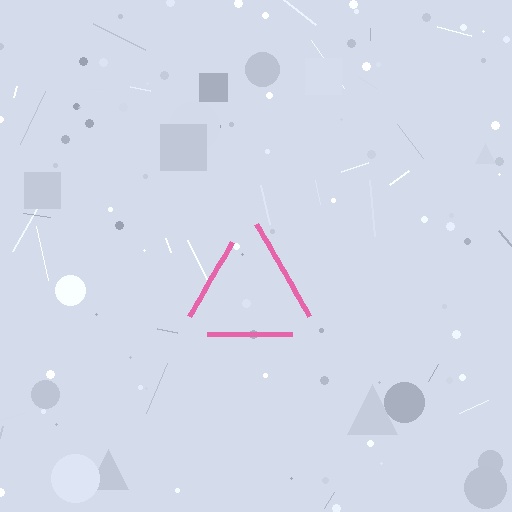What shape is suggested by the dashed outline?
The dashed outline suggests a triangle.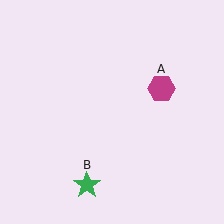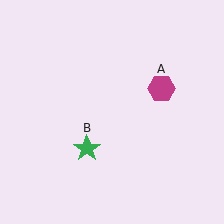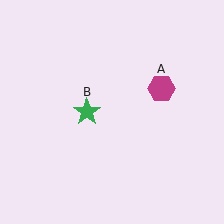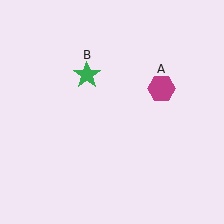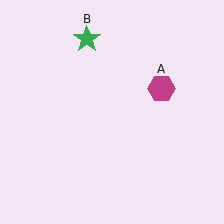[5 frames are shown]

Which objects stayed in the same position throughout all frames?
Magenta hexagon (object A) remained stationary.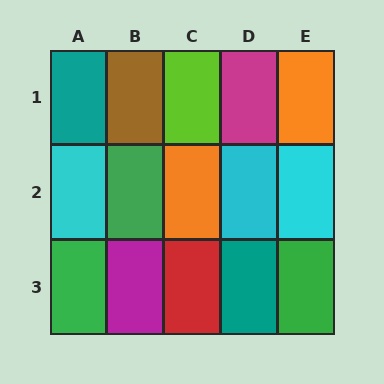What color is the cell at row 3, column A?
Green.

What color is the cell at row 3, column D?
Teal.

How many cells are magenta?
2 cells are magenta.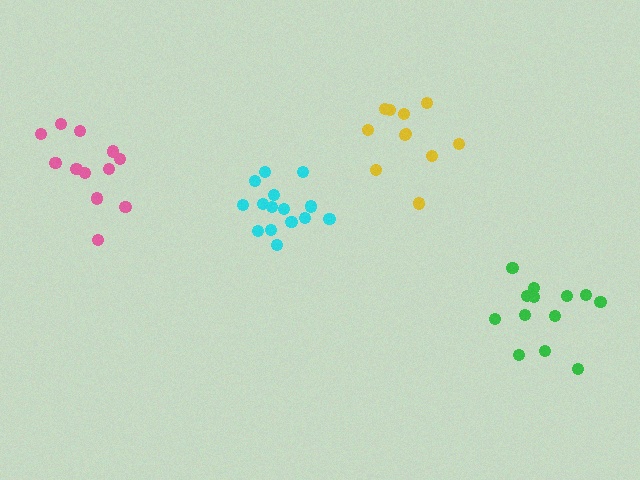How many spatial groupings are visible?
There are 4 spatial groupings.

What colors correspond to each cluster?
The clusters are colored: cyan, pink, yellow, green.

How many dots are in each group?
Group 1: 15 dots, Group 2: 12 dots, Group 3: 11 dots, Group 4: 14 dots (52 total).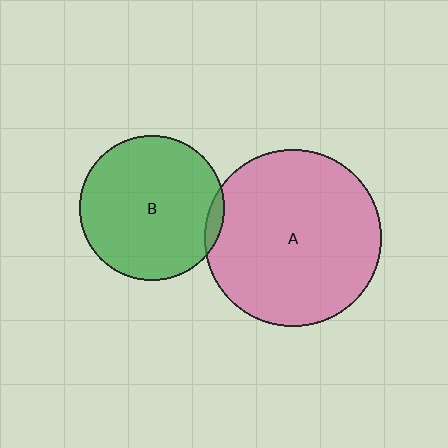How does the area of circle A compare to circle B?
Approximately 1.5 times.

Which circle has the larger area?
Circle A (pink).